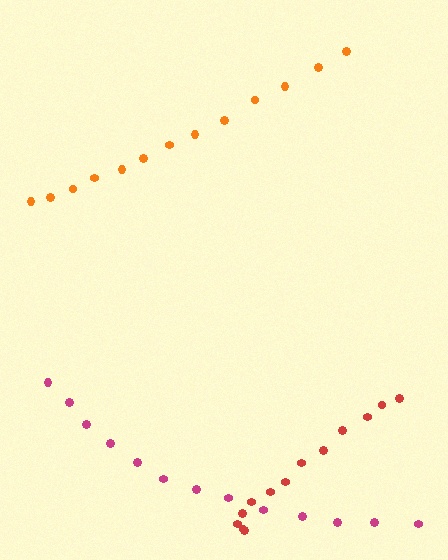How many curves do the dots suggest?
There are 3 distinct paths.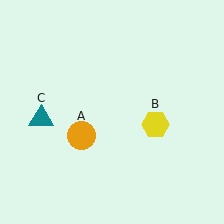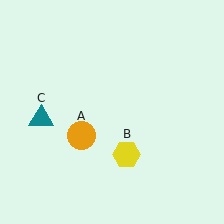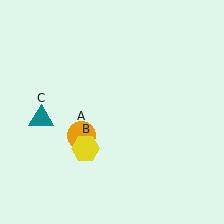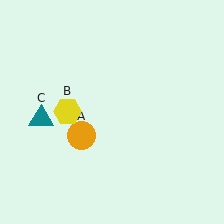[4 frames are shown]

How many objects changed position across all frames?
1 object changed position: yellow hexagon (object B).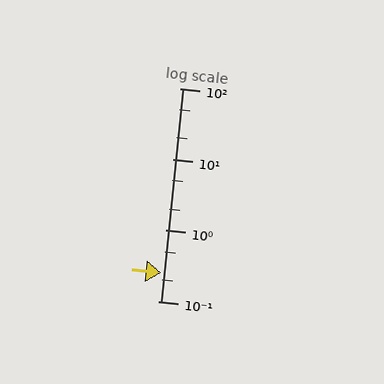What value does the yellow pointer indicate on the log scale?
The pointer indicates approximately 0.25.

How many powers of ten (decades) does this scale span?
The scale spans 3 decades, from 0.1 to 100.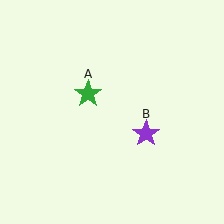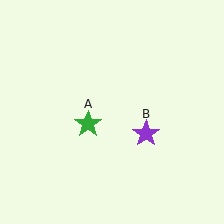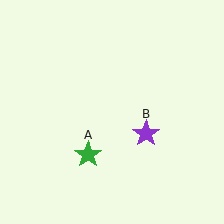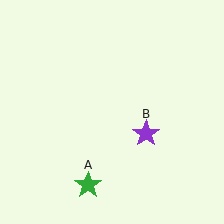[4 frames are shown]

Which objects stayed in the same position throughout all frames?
Purple star (object B) remained stationary.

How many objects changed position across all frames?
1 object changed position: green star (object A).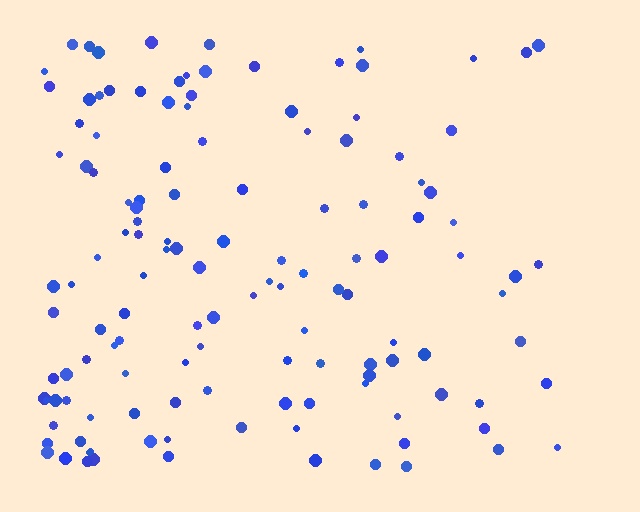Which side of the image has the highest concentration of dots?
The left.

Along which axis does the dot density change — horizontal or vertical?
Horizontal.